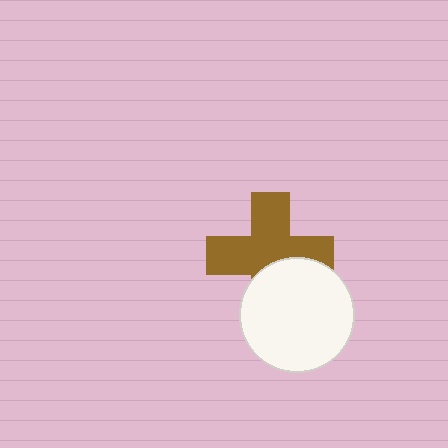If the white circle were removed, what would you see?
You would see the complete brown cross.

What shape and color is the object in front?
The object in front is a white circle.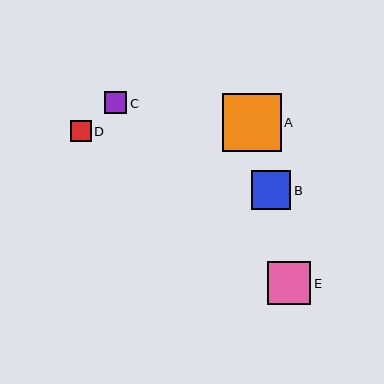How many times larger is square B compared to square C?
Square B is approximately 1.8 times the size of square C.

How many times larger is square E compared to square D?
Square E is approximately 2.1 times the size of square D.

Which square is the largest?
Square A is the largest with a size of approximately 58 pixels.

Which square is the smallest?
Square D is the smallest with a size of approximately 21 pixels.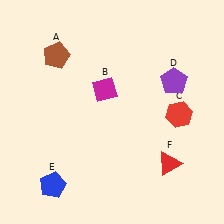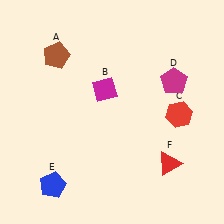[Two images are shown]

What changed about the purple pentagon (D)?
In Image 1, D is purple. In Image 2, it changed to magenta.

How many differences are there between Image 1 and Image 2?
There is 1 difference between the two images.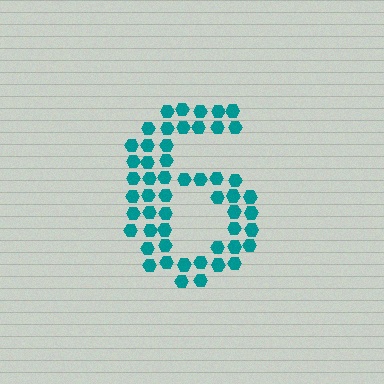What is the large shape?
The large shape is the digit 6.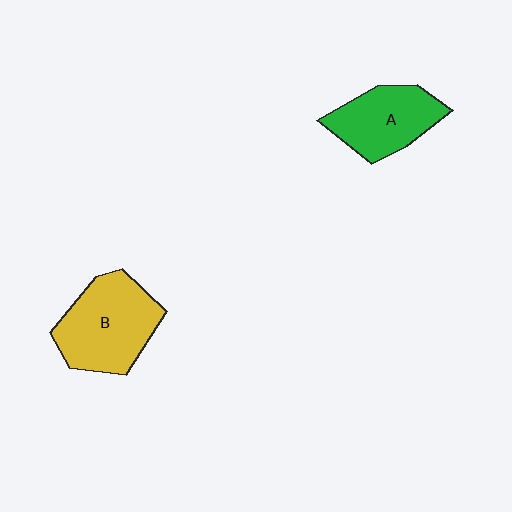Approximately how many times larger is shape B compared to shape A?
Approximately 1.3 times.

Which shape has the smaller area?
Shape A (green).